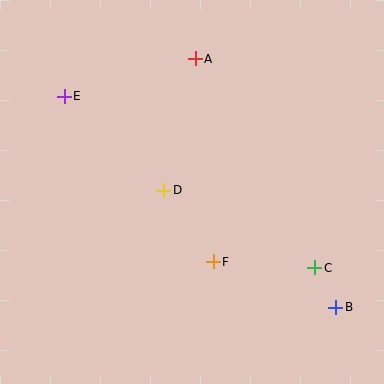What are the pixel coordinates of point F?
Point F is at (213, 262).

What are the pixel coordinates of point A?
Point A is at (195, 59).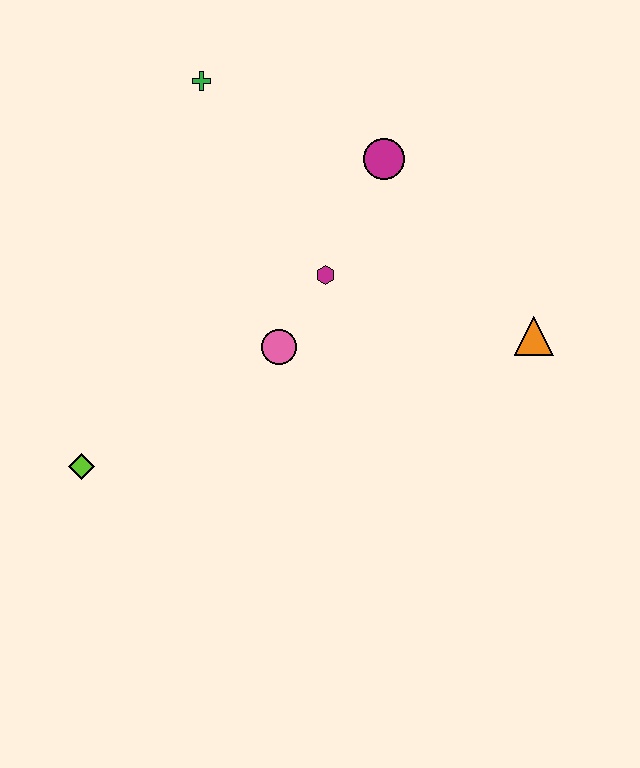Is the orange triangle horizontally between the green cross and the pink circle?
No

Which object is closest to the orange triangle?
The magenta hexagon is closest to the orange triangle.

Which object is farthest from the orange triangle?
The lime diamond is farthest from the orange triangle.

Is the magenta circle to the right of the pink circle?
Yes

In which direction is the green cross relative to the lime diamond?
The green cross is above the lime diamond.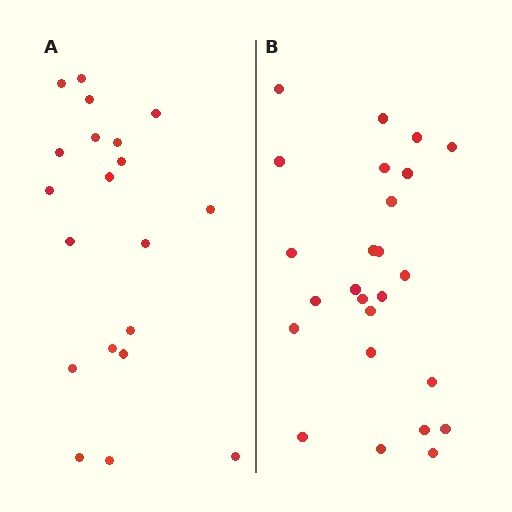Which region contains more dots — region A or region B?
Region B (the right region) has more dots.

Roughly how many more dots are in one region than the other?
Region B has about 5 more dots than region A.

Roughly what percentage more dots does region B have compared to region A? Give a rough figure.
About 25% more.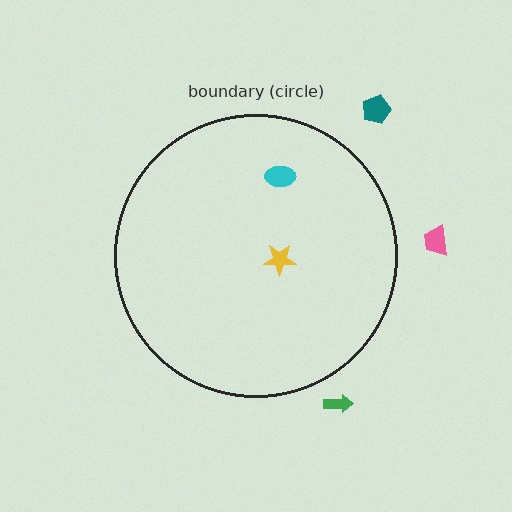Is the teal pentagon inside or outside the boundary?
Outside.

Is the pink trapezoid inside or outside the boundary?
Outside.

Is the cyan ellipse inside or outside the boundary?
Inside.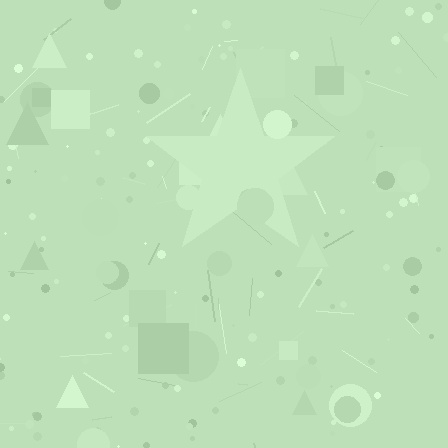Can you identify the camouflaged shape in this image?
The camouflaged shape is a star.